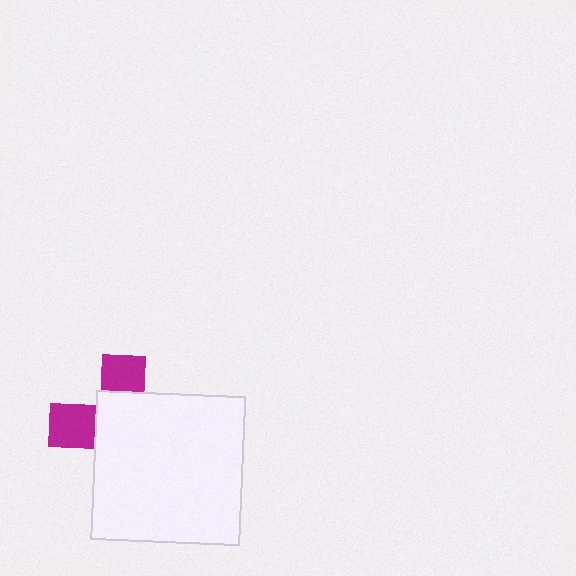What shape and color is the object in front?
The object in front is a white square.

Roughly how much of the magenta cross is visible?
A small part of it is visible (roughly 33%).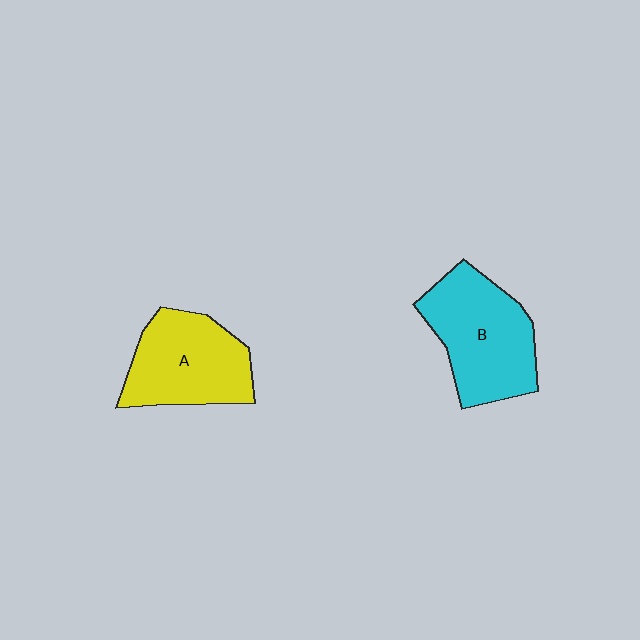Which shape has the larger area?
Shape B (cyan).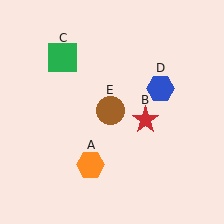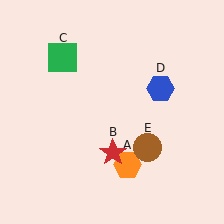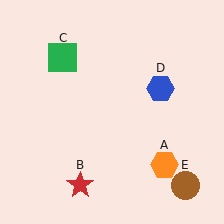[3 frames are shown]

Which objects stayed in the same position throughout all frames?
Green square (object C) and blue hexagon (object D) remained stationary.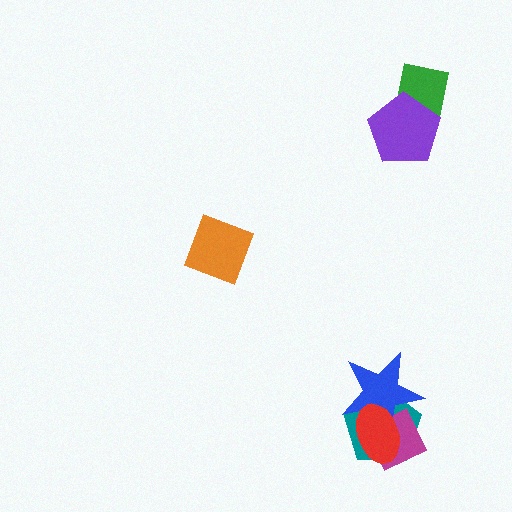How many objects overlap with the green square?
1 object overlaps with the green square.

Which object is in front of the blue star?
The red ellipse is in front of the blue star.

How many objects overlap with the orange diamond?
0 objects overlap with the orange diamond.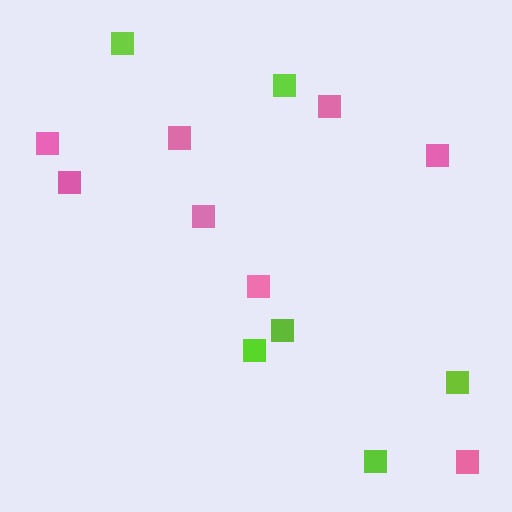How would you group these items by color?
There are 2 groups: one group of lime squares (6) and one group of pink squares (8).